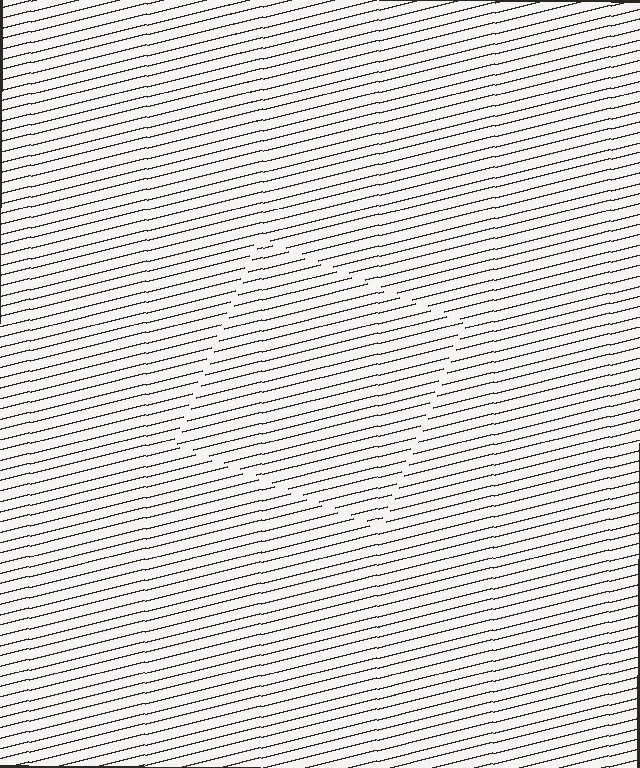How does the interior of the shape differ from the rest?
The interior of the shape contains the same grating, shifted by half a period — the contour is defined by the phase discontinuity where line-ends from the inner and outer gratings abut.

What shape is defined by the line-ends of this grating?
An illusory square. The interior of the shape contains the same grating, shifted by half a period — the contour is defined by the phase discontinuity where line-ends from the inner and outer gratings abut.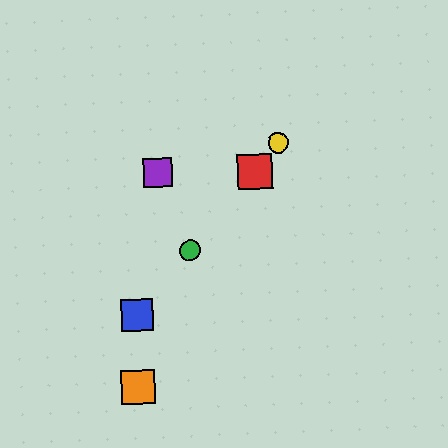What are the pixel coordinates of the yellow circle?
The yellow circle is at (278, 143).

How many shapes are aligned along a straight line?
4 shapes (the red square, the blue square, the green circle, the yellow circle) are aligned along a straight line.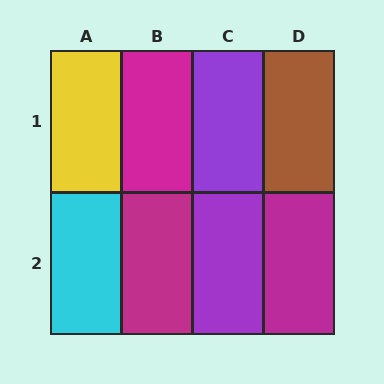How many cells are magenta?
3 cells are magenta.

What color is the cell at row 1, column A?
Yellow.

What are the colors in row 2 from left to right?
Cyan, magenta, purple, magenta.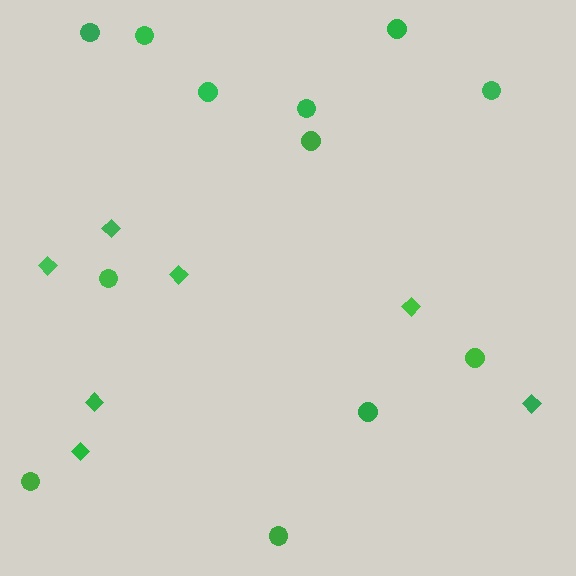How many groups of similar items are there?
There are 2 groups: one group of diamonds (7) and one group of circles (12).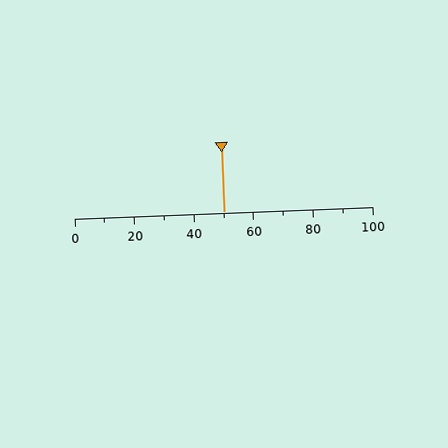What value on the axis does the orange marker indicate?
The marker indicates approximately 50.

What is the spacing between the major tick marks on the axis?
The major ticks are spaced 20 apart.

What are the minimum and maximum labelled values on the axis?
The axis runs from 0 to 100.